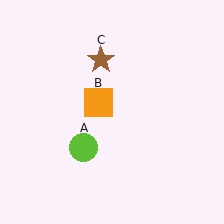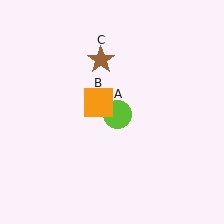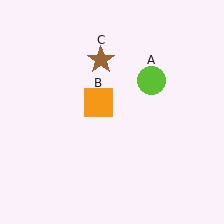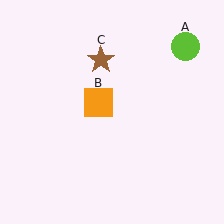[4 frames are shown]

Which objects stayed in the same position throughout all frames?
Orange square (object B) and brown star (object C) remained stationary.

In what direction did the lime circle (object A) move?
The lime circle (object A) moved up and to the right.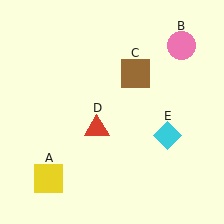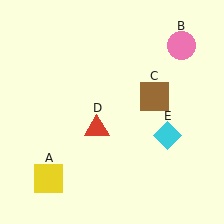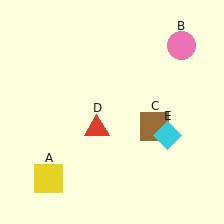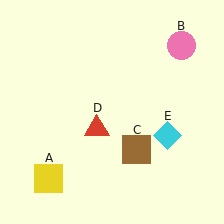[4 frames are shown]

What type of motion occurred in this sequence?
The brown square (object C) rotated clockwise around the center of the scene.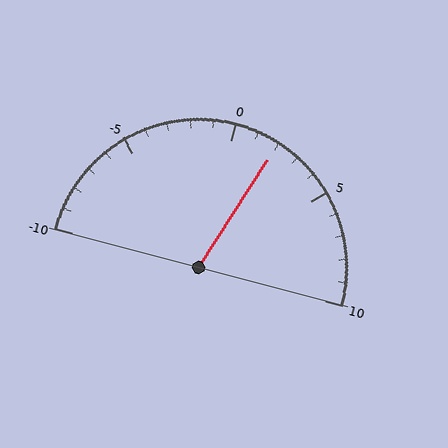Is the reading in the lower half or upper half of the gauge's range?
The reading is in the upper half of the range (-10 to 10).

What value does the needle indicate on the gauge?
The needle indicates approximately 2.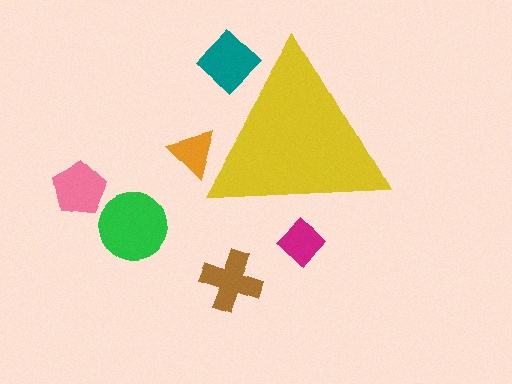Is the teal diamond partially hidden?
Yes, the teal diamond is partially hidden behind the yellow triangle.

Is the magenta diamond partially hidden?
Yes, the magenta diamond is partially hidden behind the yellow triangle.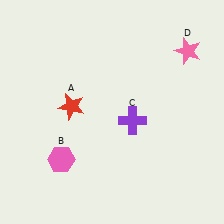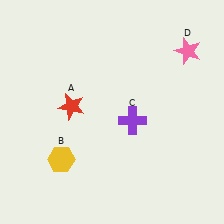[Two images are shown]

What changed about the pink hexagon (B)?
In Image 1, B is pink. In Image 2, it changed to yellow.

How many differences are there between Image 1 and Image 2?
There is 1 difference between the two images.